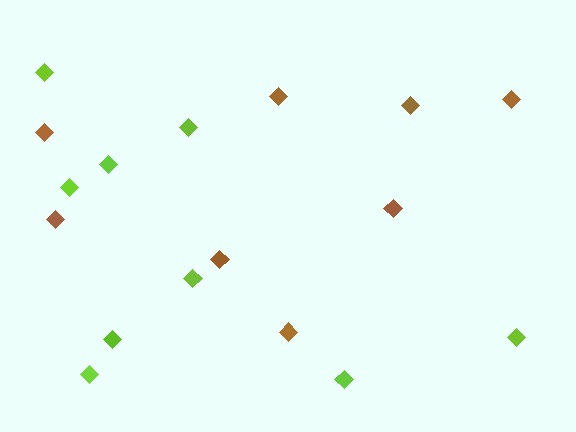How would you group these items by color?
There are 2 groups: one group of lime diamonds (9) and one group of brown diamonds (8).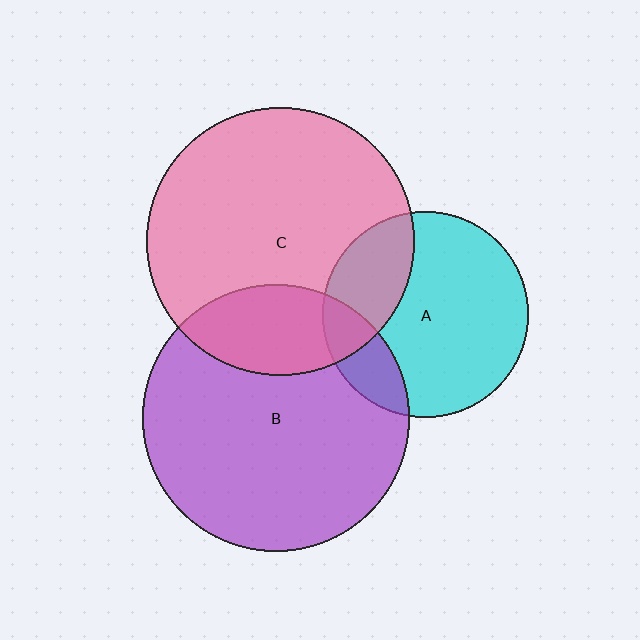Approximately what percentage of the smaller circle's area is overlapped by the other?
Approximately 25%.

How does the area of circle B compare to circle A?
Approximately 1.7 times.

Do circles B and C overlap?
Yes.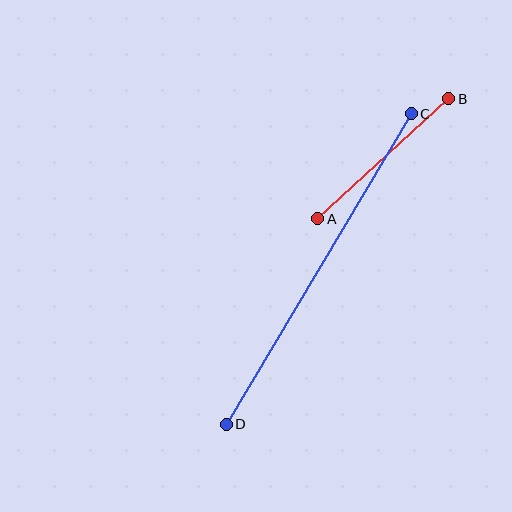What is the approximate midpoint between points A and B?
The midpoint is at approximately (383, 159) pixels.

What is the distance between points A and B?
The distance is approximately 178 pixels.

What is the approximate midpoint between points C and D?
The midpoint is at approximately (319, 269) pixels.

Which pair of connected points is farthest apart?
Points C and D are farthest apart.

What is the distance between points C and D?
The distance is approximately 361 pixels.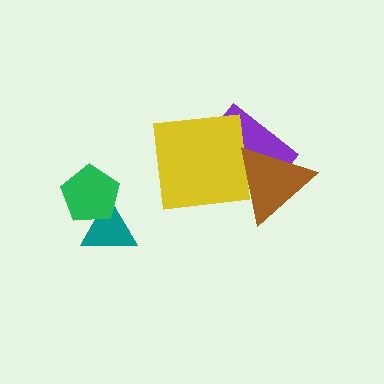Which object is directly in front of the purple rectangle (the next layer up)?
The yellow square is directly in front of the purple rectangle.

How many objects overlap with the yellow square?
2 objects overlap with the yellow square.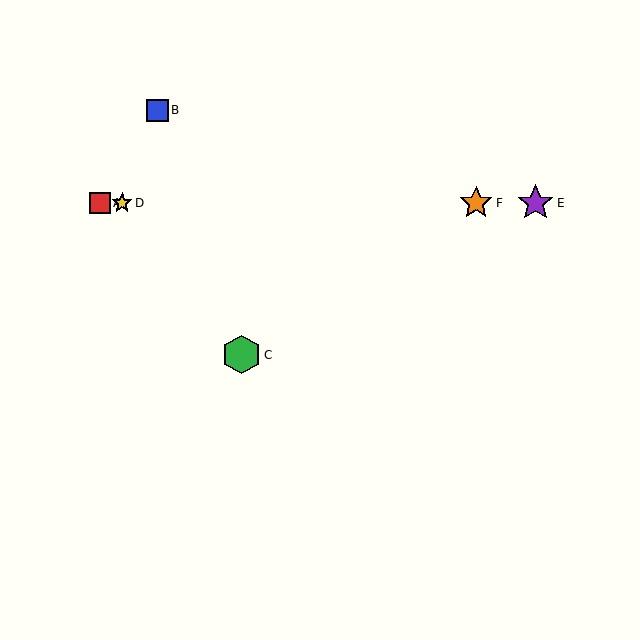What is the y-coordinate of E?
Object E is at y≈203.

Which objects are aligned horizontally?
Objects A, D, E, F are aligned horizontally.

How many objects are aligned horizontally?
4 objects (A, D, E, F) are aligned horizontally.